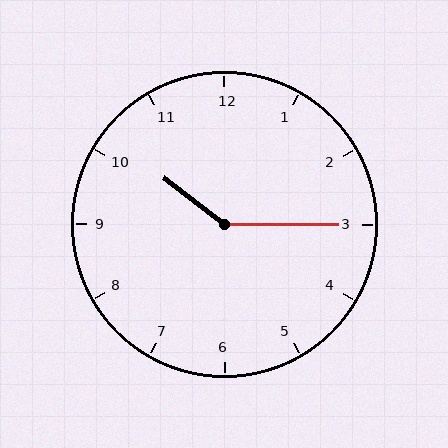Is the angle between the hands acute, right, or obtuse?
It is obtuse.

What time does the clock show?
10:15.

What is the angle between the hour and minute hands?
Approximately 142 degrees.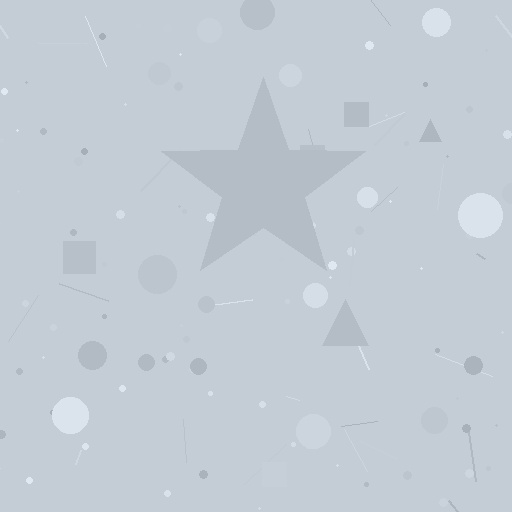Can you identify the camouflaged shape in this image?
The camouflaged shape is a star.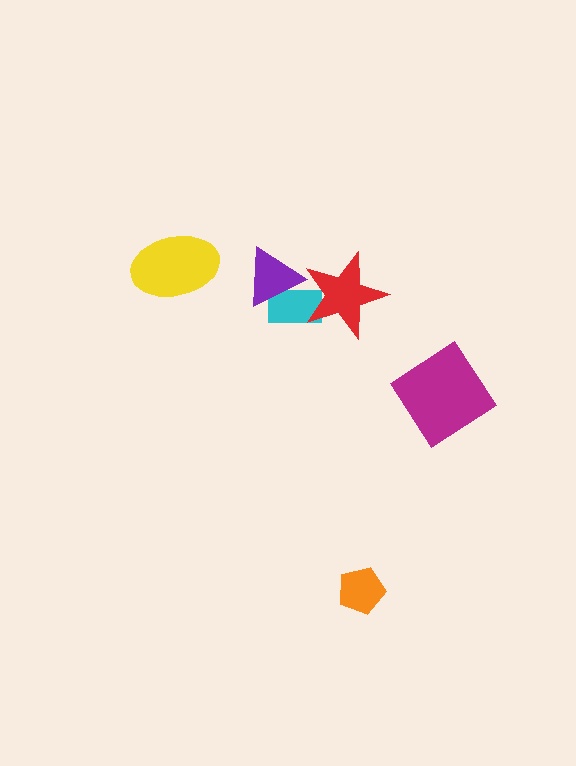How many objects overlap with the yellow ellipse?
0 objects overlap with the yellow ellipse.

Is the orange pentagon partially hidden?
No, no other shape covers it.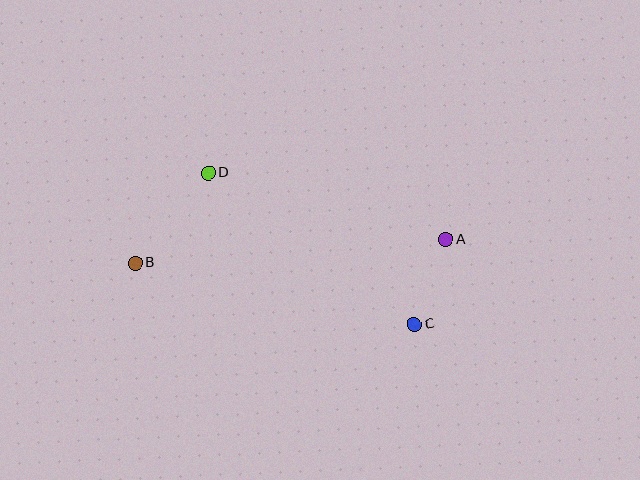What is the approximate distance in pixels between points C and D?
The distance between C and D is approximately 255 pixels.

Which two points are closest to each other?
Points A and C are closest to each other.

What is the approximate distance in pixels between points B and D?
The distance between B and D is approximately 116 pixels.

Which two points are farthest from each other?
Points A and B are farthest from each other.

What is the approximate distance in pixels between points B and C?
The distance between B and C is approximately 286 pixels.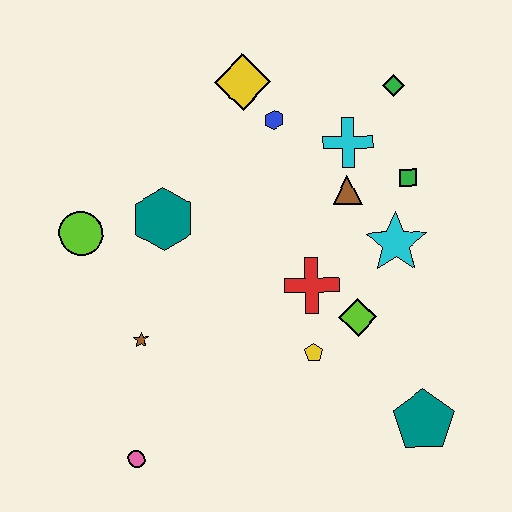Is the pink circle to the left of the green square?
Yes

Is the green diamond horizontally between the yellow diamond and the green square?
Yes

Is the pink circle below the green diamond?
Yes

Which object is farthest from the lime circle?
The teal pentagon is farthest from the lime circle.